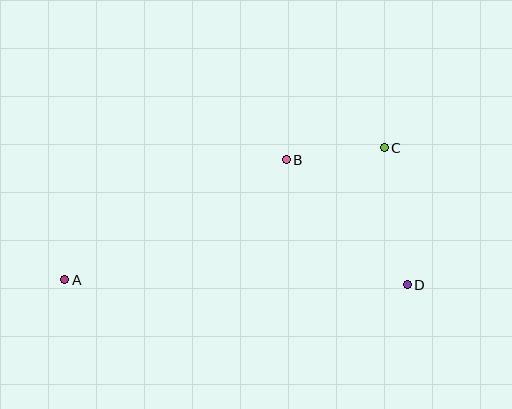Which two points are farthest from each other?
Points A and C are farthest from each other.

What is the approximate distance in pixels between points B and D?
The distance between B and D is approximately 174 pixels.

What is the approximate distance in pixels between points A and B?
The distance between A and B is approximately 252 pixels.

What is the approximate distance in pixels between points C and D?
The distance between C and D is approximately 139 pixels.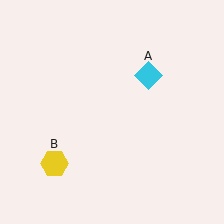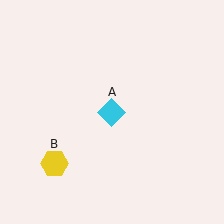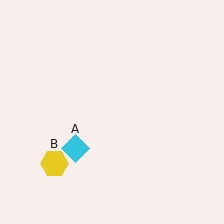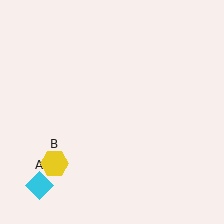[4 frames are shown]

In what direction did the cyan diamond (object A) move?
The cyan diamond (object A) moved down and to the left.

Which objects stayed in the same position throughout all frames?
Yellow hexagon (object B) remained stationary.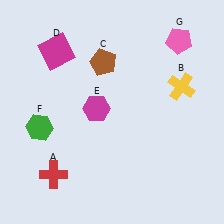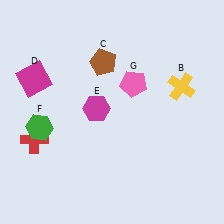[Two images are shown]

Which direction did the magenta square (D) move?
The magenta square (D) moved down.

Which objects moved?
The objects that moved are: the red cross (A), the magenta square (D), the pink pentagon (G).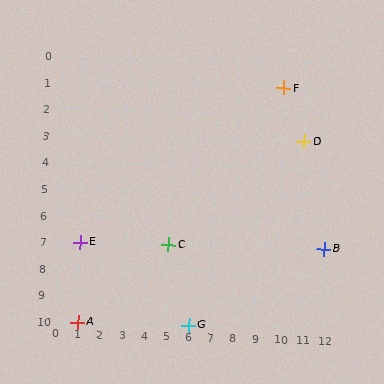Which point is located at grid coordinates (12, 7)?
Point B is at (12, 7).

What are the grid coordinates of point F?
Point F is at grid coordinates (10, 1).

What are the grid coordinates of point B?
Point B is at grid coordinates (12, 7).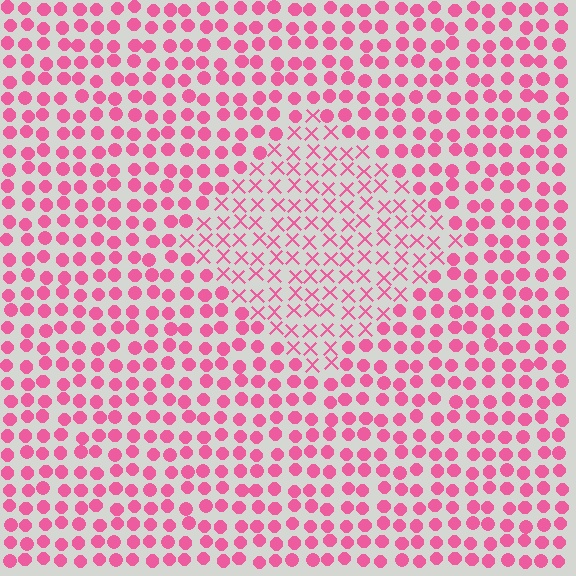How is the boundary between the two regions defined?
The boundary is defined by a change in element shape: X marks inside vs. circles outside. All elements share the same color and spacing.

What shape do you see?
I see a diamond.